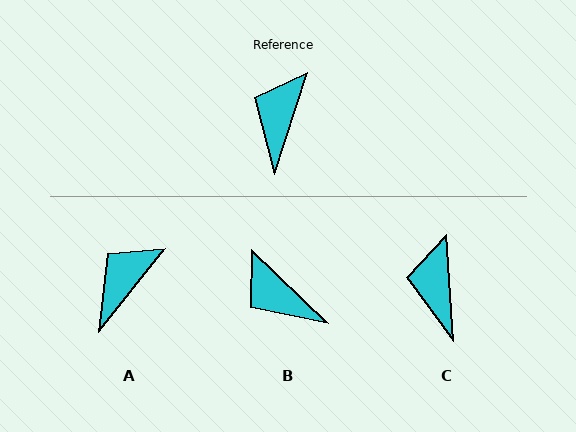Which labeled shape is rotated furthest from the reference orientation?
B, about 64 degrees away.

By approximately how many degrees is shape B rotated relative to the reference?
Approximately 64 degrees counter-clockwise.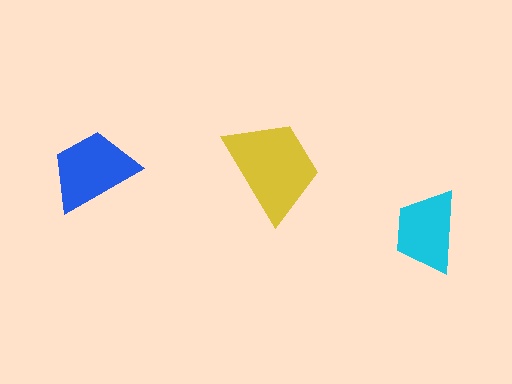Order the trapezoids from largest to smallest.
the yellow one, the blue one, the cyan one.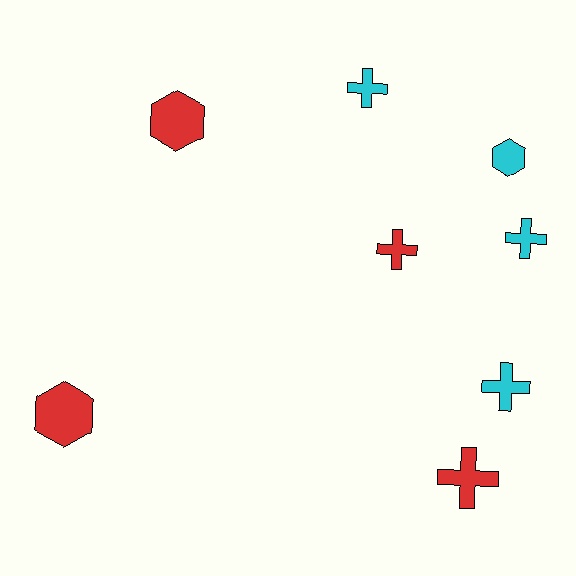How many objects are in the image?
There are 8 objects.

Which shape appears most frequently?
Cross, with 5 objects.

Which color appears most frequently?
Cyan, with 4 objects.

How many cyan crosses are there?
There are 3 cyan crosses.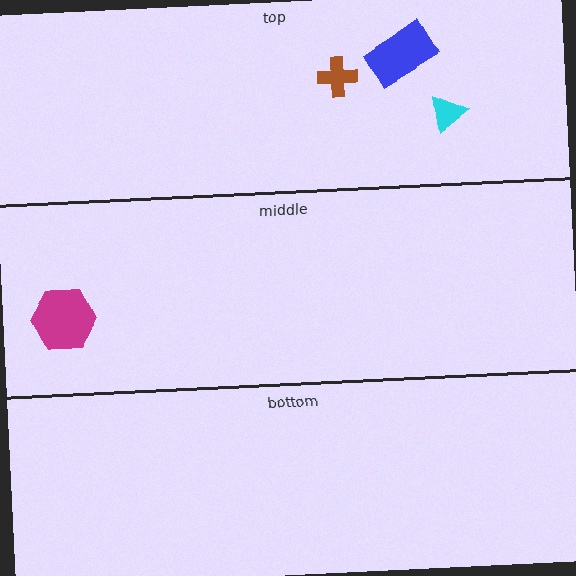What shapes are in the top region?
The cyan triangle, the blue rectangle, the brown cross.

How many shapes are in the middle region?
1.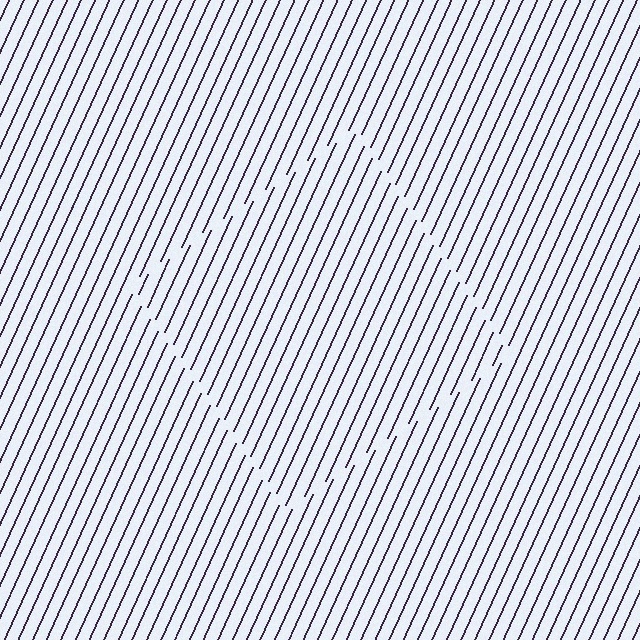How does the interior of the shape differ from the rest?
The interior of the shape contains the same grating, shifted by half a period — the contour is defined by the phase discontinuity where line-ends from the inner and outer gratings abut.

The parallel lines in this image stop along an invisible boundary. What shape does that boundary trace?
An illusory square. The interior of the shape contains the same grating, shifted by half a period — the contour is defined by the phase discontinuity where line-ends from the inner and outer gratings abut.